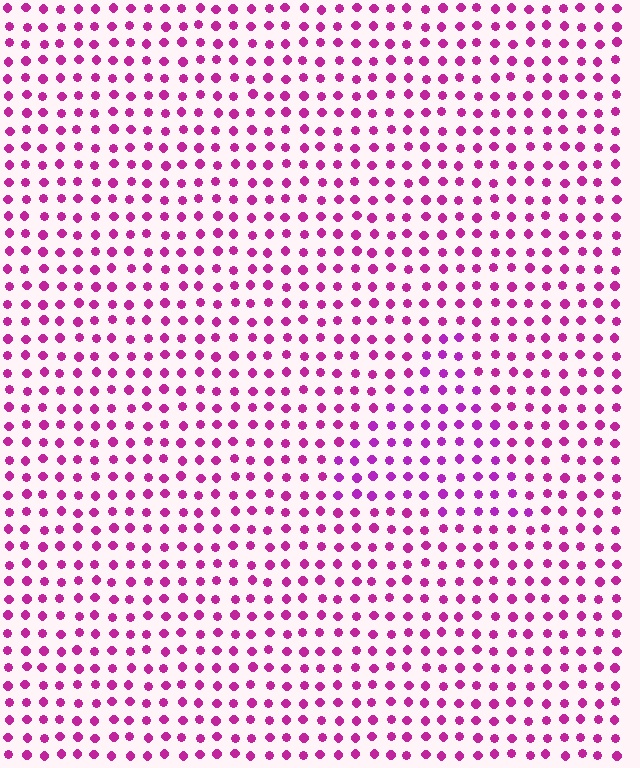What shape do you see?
I see a triangle.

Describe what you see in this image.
The image is filled with small magenta elements in a uniform arrangement. A triangle-shaped region is visible where the elements are tinted to a slightly different hue, forming a subtle color boundary.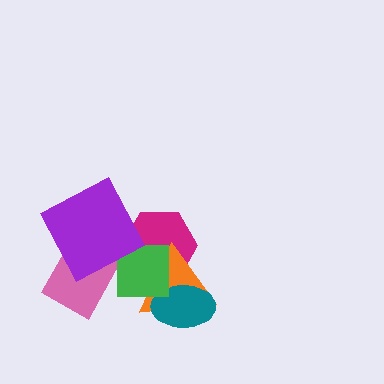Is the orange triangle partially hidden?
Yes, it is partially covered by another shape.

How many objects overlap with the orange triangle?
3 objects overlap with the orange triangle.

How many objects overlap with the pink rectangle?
2 objects overlap with the pink rectangle.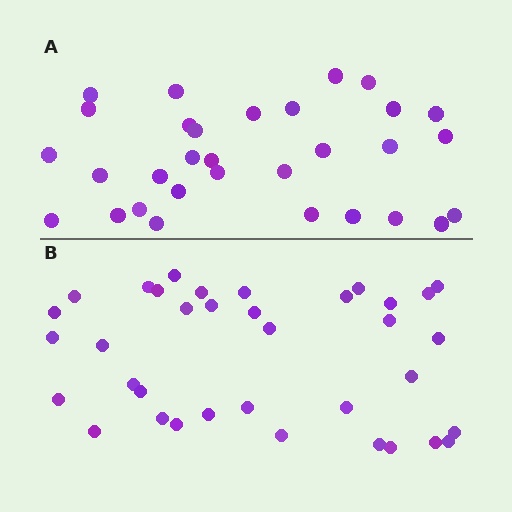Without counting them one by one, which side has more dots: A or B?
Region B (the bottom region) has more dots.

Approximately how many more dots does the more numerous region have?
Region B has about 5 more dots than region A.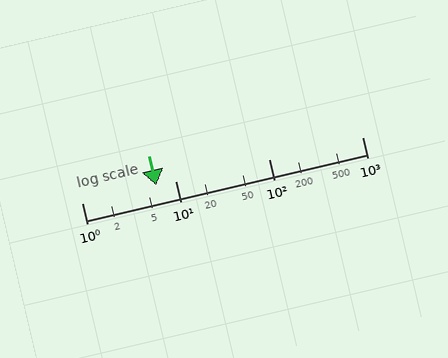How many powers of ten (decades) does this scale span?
The scale spans 3 decades, from 1 to 1000.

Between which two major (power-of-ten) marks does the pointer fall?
The pointer is between 1 and 10.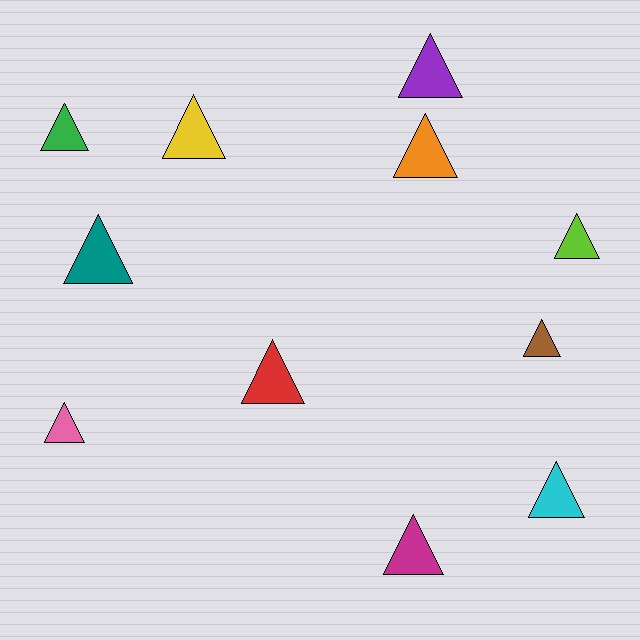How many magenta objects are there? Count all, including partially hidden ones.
There is 1 magenta object.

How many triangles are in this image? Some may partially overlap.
There are 11 triangles.